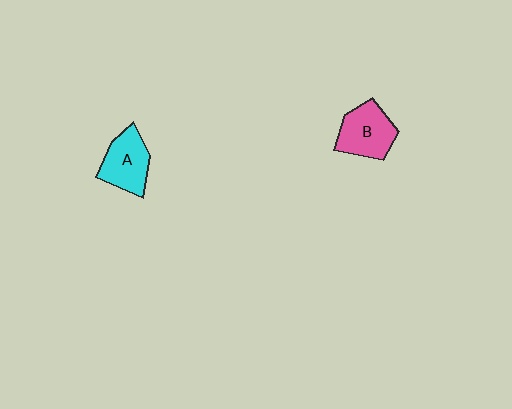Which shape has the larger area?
Shape B (pink).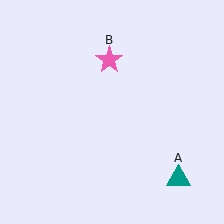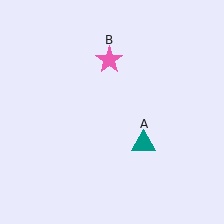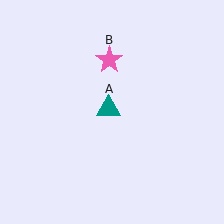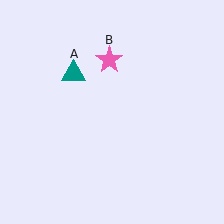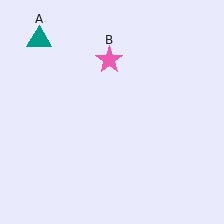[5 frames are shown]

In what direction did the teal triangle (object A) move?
The teal triangle (object A) moved up and to the left.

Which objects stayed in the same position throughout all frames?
Pink star (object B) remained stationary.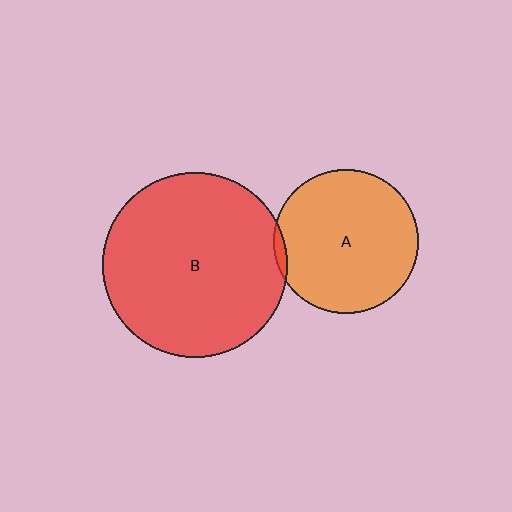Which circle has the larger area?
Circle B (red).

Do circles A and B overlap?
Yes.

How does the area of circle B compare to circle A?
Approximately 1.6 times.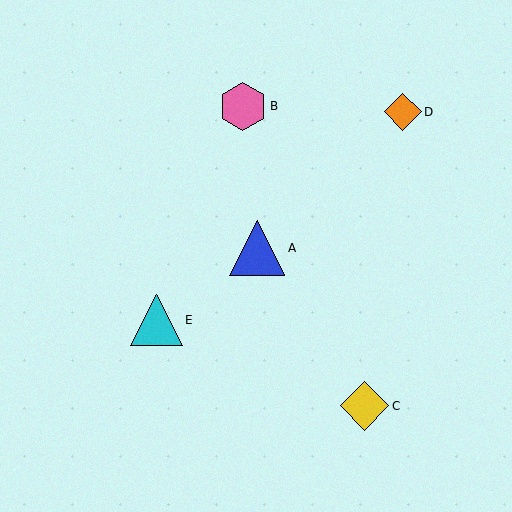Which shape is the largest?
The blue triangle (labeled A) is the largest.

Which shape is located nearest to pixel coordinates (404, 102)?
The orange diamond (labeled D) at (403, 112) is nearest to that location.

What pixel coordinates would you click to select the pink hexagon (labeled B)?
Click at (243, 106) to select the pink hexagon B.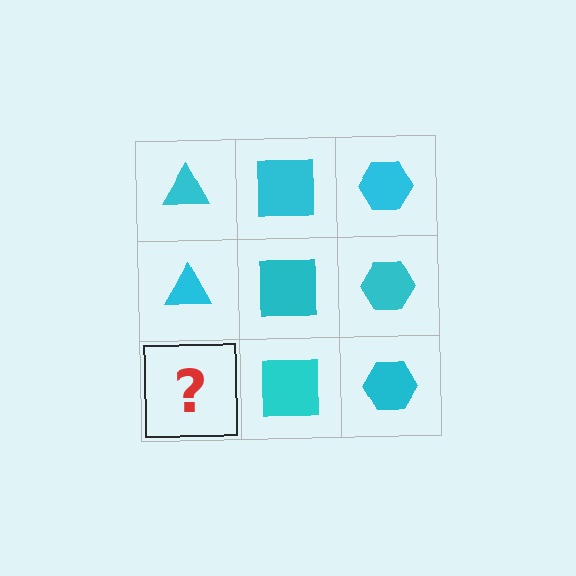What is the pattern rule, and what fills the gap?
The rule is that each column has a consistent shape. The gap should be filled with a cyan triangle.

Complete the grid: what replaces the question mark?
The question mark should be replaced with a cyan triangle.